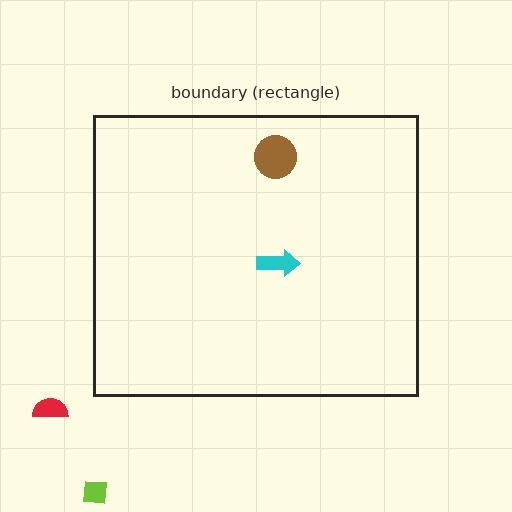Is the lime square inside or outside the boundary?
Outside.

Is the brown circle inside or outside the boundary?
Inside.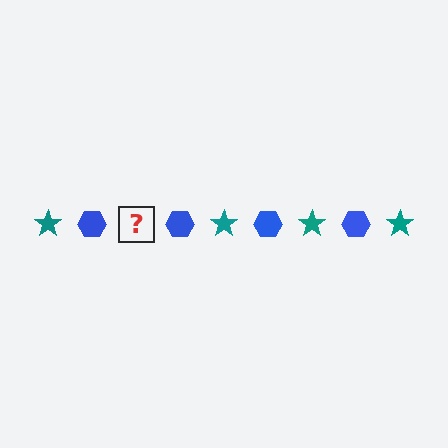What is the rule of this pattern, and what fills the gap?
The rule is that the pattern alternates between teal star and blue hexagon. The gap should be filled with a teal star.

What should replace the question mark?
The question mark should be replaced with a teal star.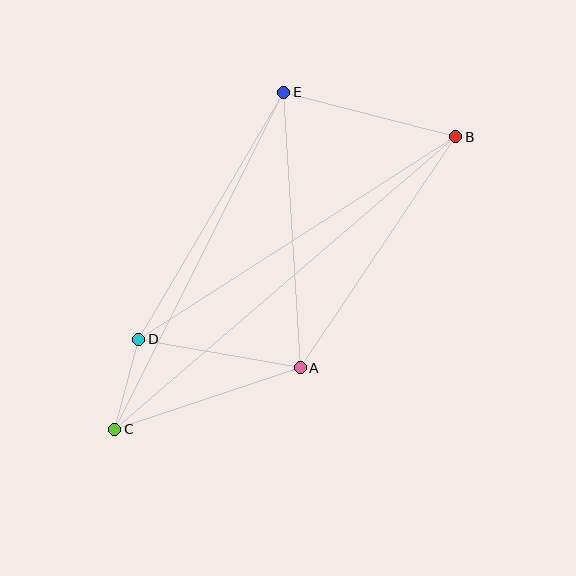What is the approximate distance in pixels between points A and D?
The distance between A and D is approximately 164 pixels.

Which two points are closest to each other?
Points C and D are closest to each other.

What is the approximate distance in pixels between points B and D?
The distance between B and D is approximately 376 pixels.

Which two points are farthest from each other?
Points B and C are farthest from each other.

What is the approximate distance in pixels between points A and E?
The distance between A and E is approximately 276 pixels.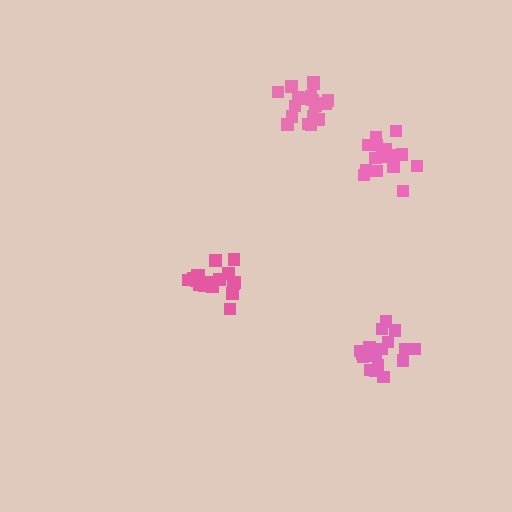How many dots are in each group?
Group 1: 16 dots, Group 2: 18 dots, Group 3: 18 dots, Group 4: 17 dots (69 total).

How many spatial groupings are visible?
There are 4 spatial groupings.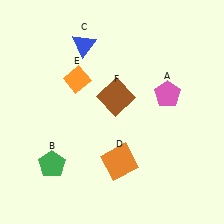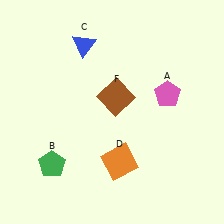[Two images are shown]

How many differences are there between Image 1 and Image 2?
There is 1 difference between the two images.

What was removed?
The orange diamond (E) was removed in Image 2.